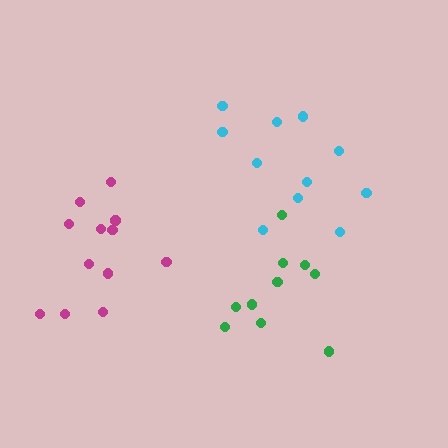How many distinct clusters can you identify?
There are 3 distinct clusters.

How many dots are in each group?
Group 1: 13 dots, Group 2: 11 dots, Group 3: 10 dots (34 total).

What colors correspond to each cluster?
The clusters are colored: magenta, cyan, green.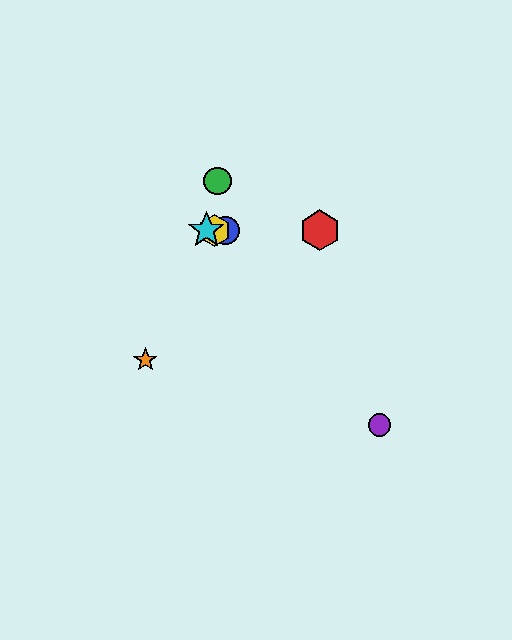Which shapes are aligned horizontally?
The red hexagon, the blue circle, the yellow hexagon, the cyan star are aligned horizontally.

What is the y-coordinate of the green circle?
The green circle is at y≈181.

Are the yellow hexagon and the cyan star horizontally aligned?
Yes, both are at y≈230.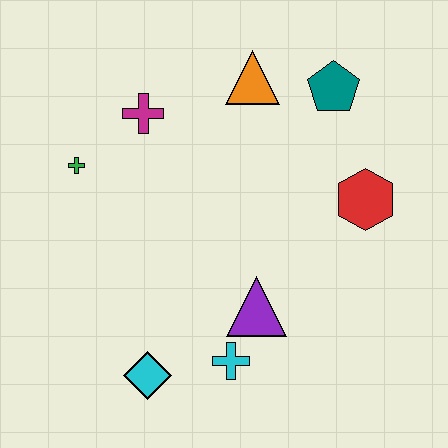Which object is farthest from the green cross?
The red hexagon is farthest from the green cross.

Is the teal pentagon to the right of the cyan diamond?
Yes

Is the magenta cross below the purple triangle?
No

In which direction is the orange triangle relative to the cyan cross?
The orange triangle is above the cyan cross.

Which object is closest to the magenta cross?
The green cross is closest to the magenta cross.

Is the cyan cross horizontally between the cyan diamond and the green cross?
No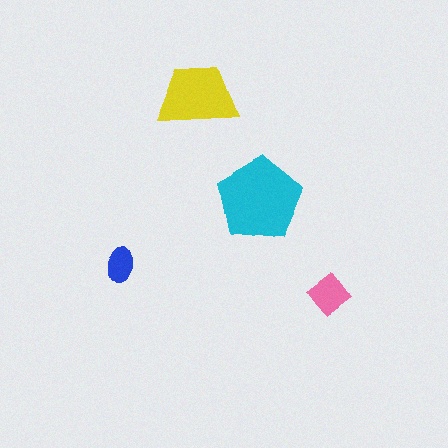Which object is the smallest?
The blue ellipse.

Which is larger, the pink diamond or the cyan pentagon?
The cyan pentagon.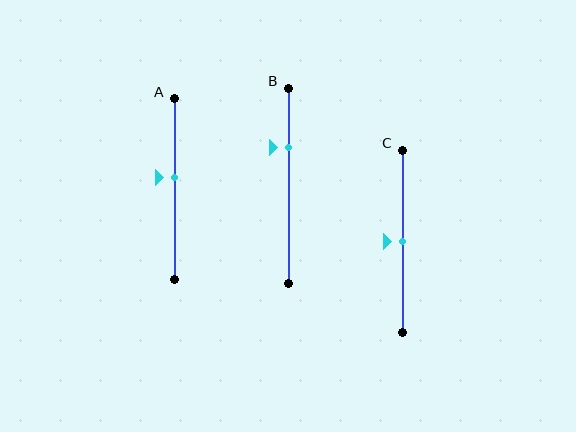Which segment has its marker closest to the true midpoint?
Segment C has its marker closest to the true midpoint.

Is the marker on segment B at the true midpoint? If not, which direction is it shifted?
No, the marker on segment B is shifted upward by about 20% of the segment length.